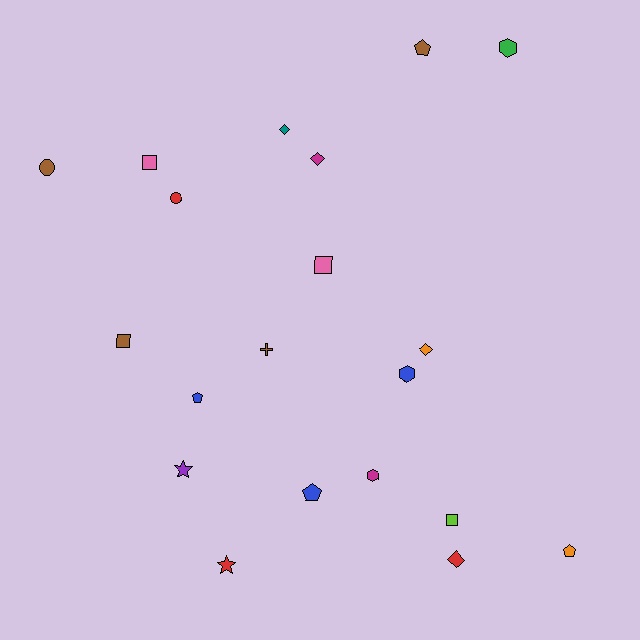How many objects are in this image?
There are 20 objects.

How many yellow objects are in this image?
There are no yellow objects.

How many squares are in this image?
There are 4 squares.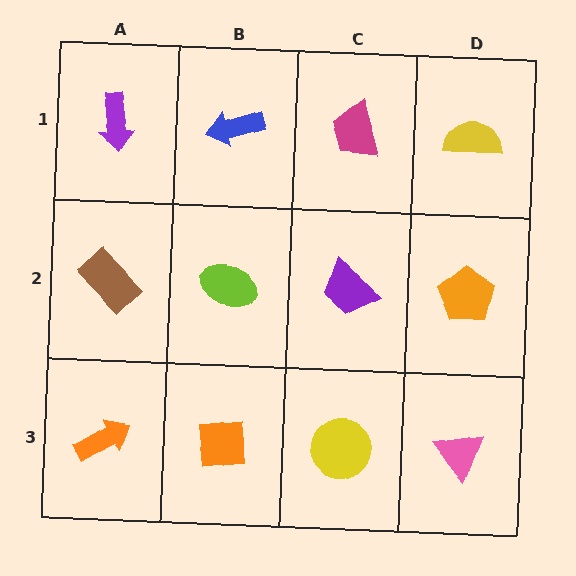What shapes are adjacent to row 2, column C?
A magenta trapezoid (row 1, column C), a yellow circle (row 3, column C), a lime ellipse (row 2, column B), an orange pentagon (row 2, column D).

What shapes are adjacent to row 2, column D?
A yellow semicircle (row 1, column D), a pink triangle (row 3, column D), a purple trapezoid (row 2, column C).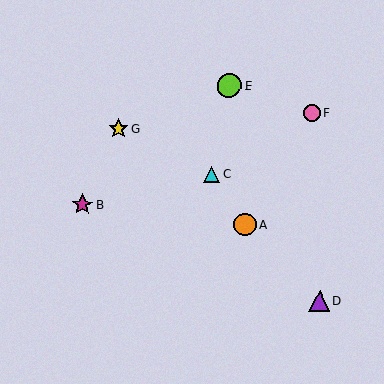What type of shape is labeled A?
Shape A is an orange circle.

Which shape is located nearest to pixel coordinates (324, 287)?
The purple triangle (labeled D) at (320, 301) is nearest to that location.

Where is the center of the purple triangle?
The center of the purple triangle is at (320, 301).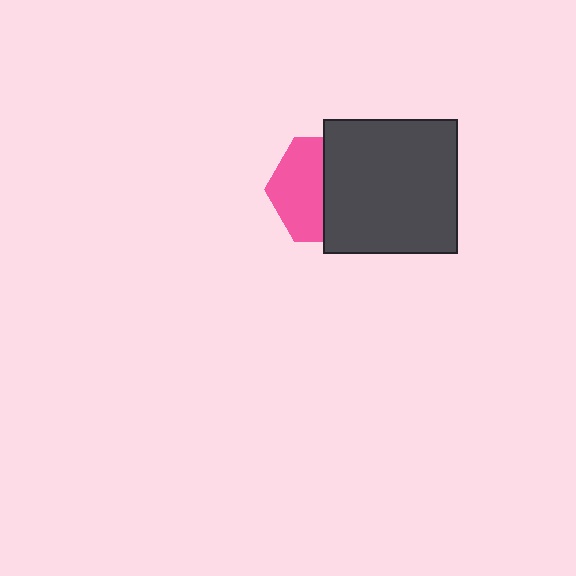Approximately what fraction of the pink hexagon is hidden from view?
Roughly 52% of the pink hexagon is hidden behind the dark gray square.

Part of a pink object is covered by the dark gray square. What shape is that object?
It is a hexagon.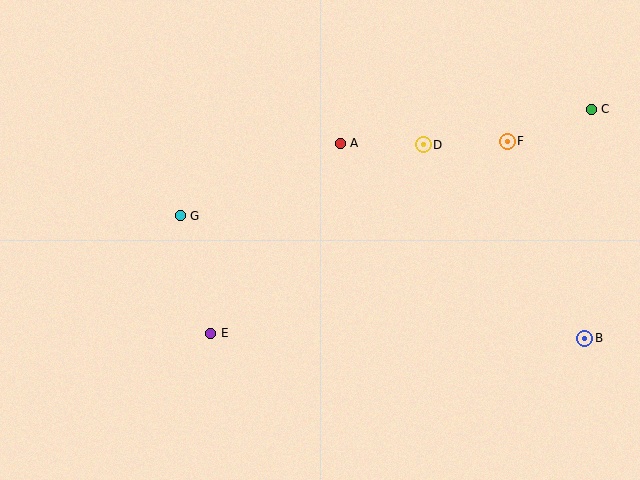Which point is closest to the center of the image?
Point A at (340, 143) is closest to the center.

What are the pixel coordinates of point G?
Point G is at (180, 216).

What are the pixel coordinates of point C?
Point C is at (591, 109).